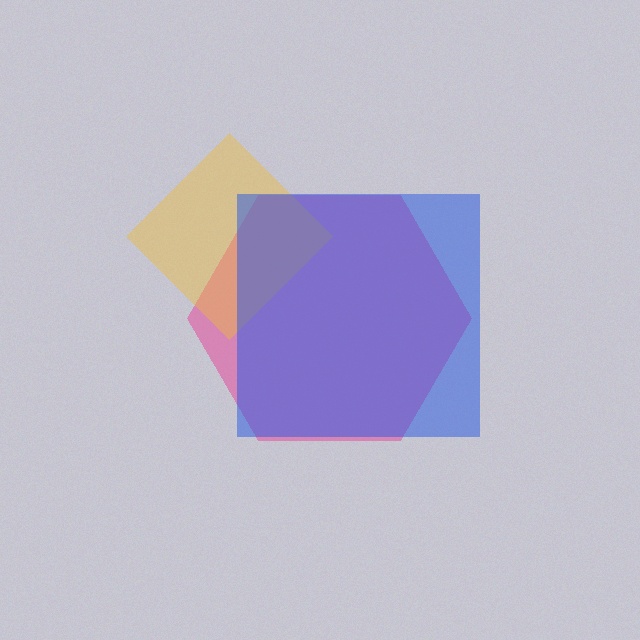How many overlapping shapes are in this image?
There are 3 overlapping shapes in the image.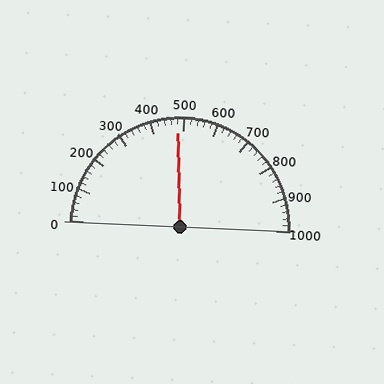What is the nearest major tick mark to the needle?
The nearest major tick mark is 500.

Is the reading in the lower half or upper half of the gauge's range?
The reading is in the lower half of the range (0 to 1000).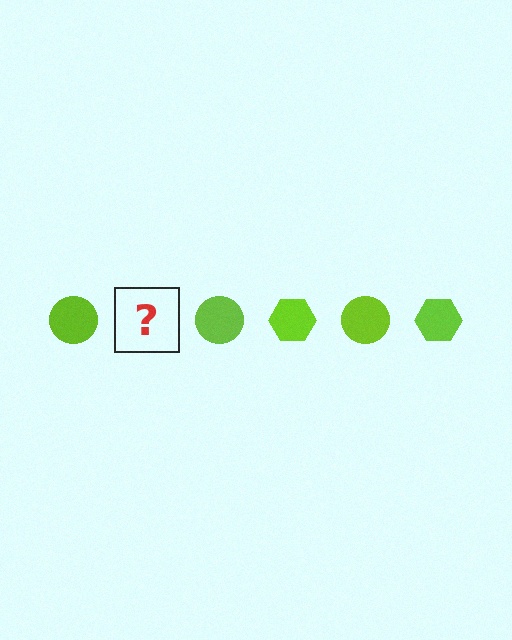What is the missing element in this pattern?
The missing element is a lime hexagon.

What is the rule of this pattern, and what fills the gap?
The rule is that the pattern cycles through circle, hexagon shapes in lime. The gap should be filled with a lime hexagon.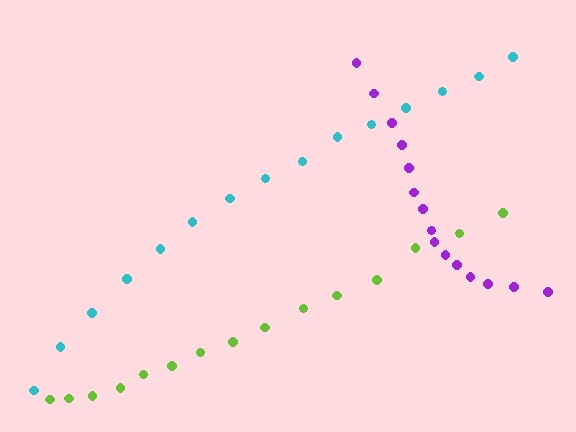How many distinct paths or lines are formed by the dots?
There are 3 distinct paths.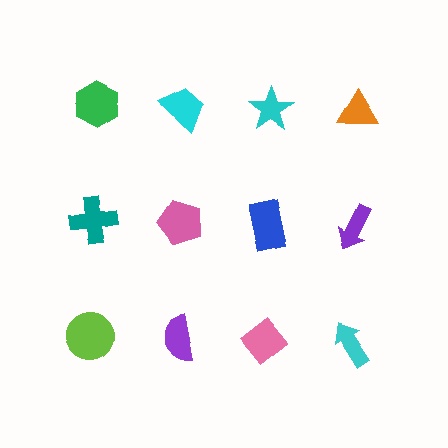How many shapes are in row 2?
4 shapes.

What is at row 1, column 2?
A cyan trapezoid.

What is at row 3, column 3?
A pink diamond.